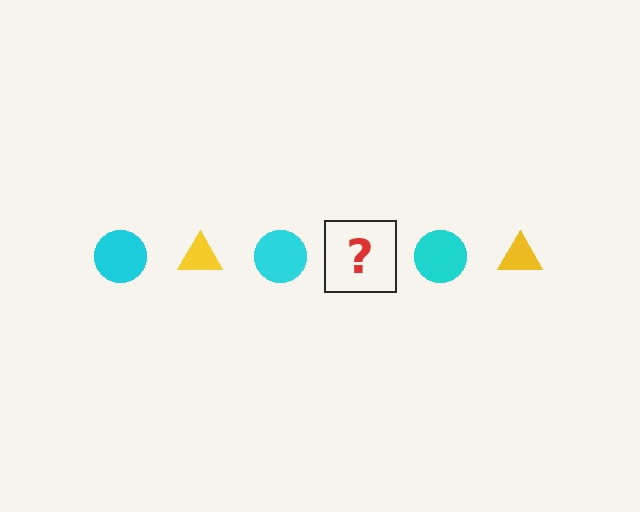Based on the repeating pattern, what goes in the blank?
The blank should be a yellow triangle.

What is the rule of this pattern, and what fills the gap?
The rule is that the pattern alternates between cyan circle and yellow triangle. The gap should be filled with a yellow triangle.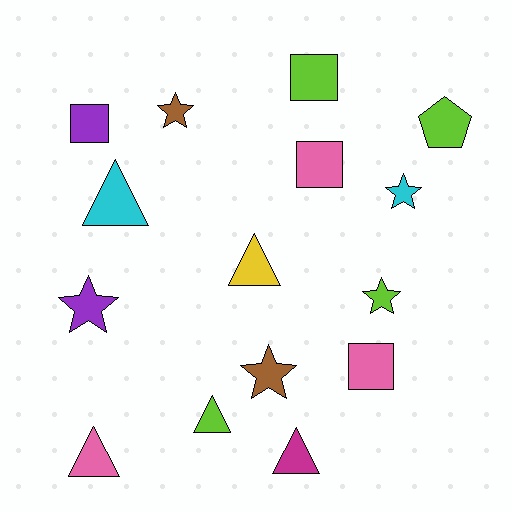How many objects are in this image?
There are 15 objects.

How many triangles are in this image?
There are 5 triangles.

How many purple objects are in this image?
There are 2 purple objects.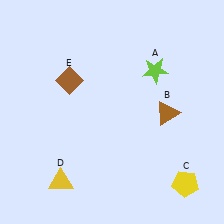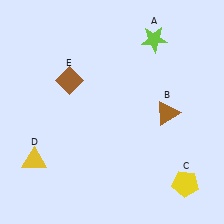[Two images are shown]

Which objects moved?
The objects that moved are: the lime star (A), the yellow triangle (D).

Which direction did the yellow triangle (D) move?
The yellow triangle (D) moved left.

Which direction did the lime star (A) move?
The lime star (A) moved up.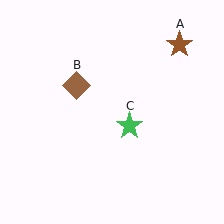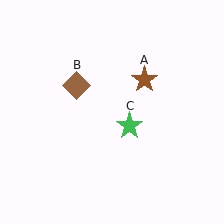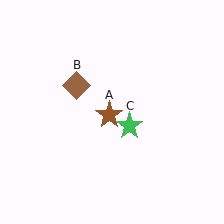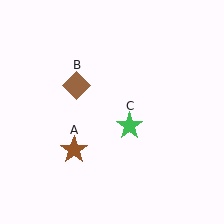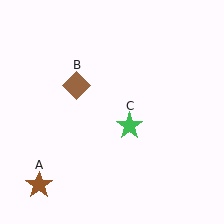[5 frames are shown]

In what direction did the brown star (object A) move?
The brown star (object A) moved down and to the left.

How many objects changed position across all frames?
1 object changed position: brown star (object A).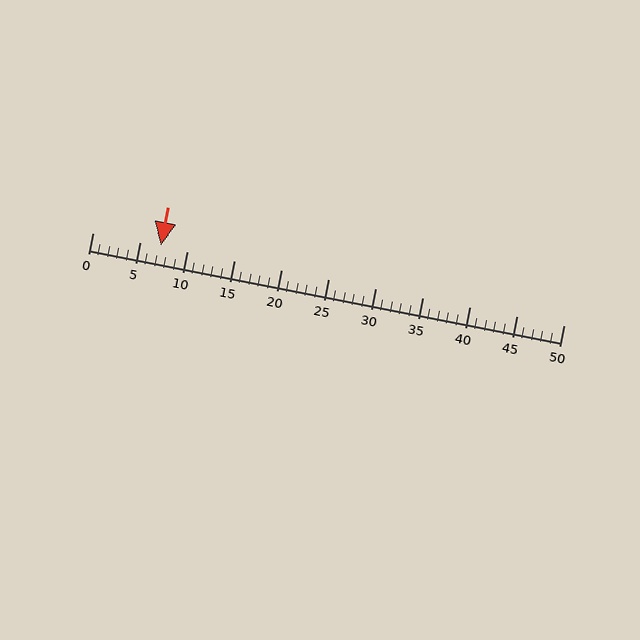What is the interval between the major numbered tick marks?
The major tick marks are spaced 5 units apart.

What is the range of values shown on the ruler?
The ruler shows values from 0 to 50.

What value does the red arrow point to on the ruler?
The red arrow points to approximately 7.